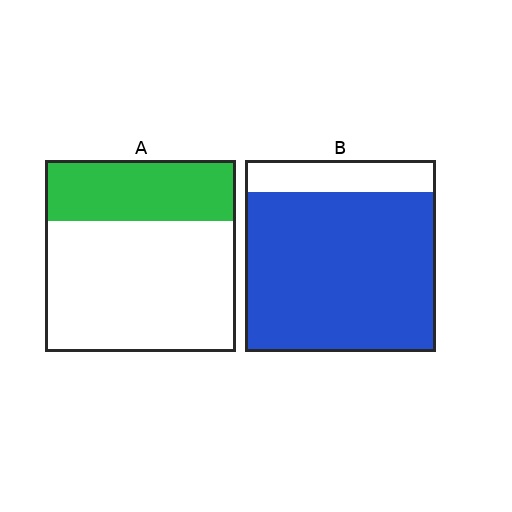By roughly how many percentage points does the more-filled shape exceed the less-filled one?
By roughly 50 percentage points (B over A).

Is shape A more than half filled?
No.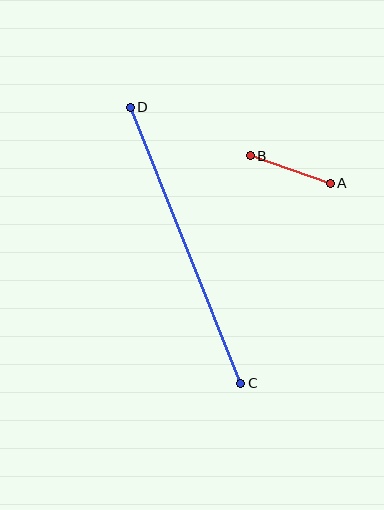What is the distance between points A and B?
The distance is approximately 84 pixels.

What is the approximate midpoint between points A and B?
The midpoint is at approximately (290, 169) pixels.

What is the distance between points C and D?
The distance is approximately 298 pixels.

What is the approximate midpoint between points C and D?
The midpoint is at approximately (186, 245) pixels.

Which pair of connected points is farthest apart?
Points C and D are farthest apart.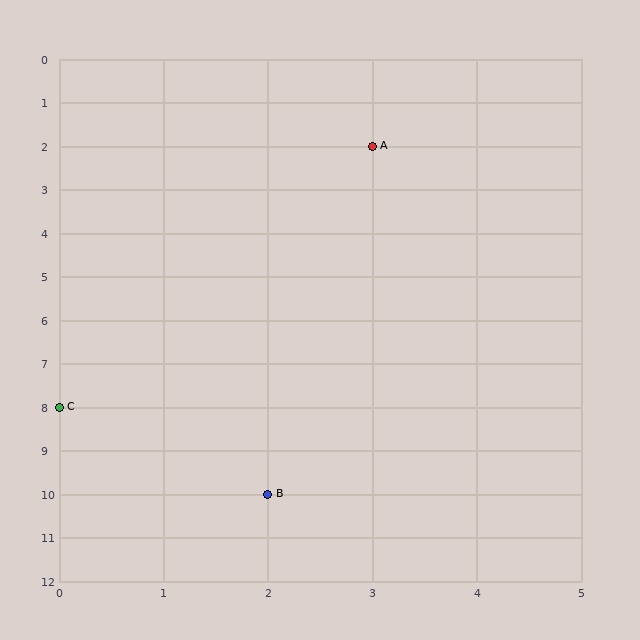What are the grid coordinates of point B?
Point B is at grid coordinates (2, 10).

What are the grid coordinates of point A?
Point A is at grid coordinates (3, 2).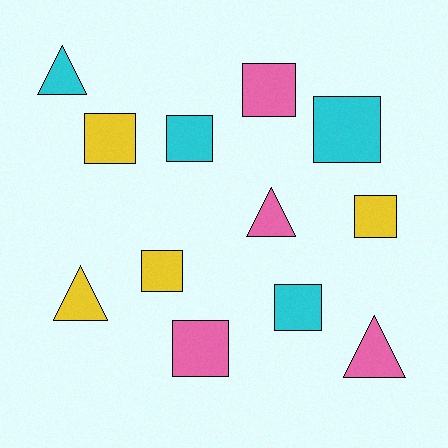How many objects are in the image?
There are 12 objects.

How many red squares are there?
There are no red squares.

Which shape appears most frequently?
Square, with 8 objects.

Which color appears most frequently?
Cyan, with 4 objects.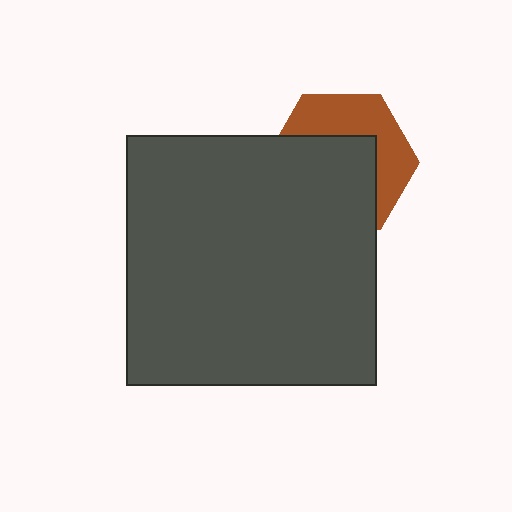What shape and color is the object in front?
The object in front is a dark gray square.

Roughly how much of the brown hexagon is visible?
A small part of it is visible (roughly 42%).